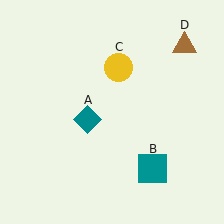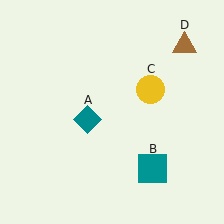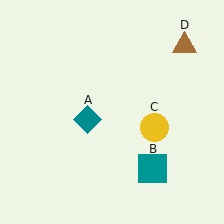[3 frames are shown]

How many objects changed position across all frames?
1 object changed position: yellow circle (object C).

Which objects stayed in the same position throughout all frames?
Teal diamond (object A) and teal square (object B) and brown triangle (object D) remained stationary.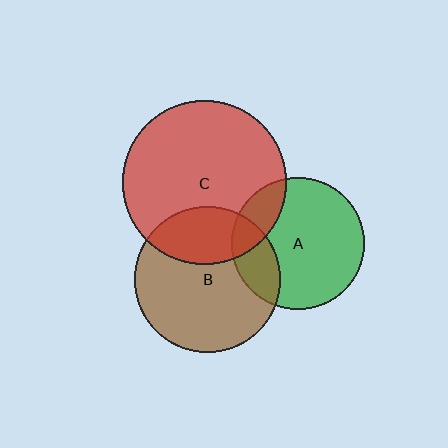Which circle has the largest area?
Circle C (red).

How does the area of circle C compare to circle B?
Approximately 1.3 times.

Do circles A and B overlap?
Yes.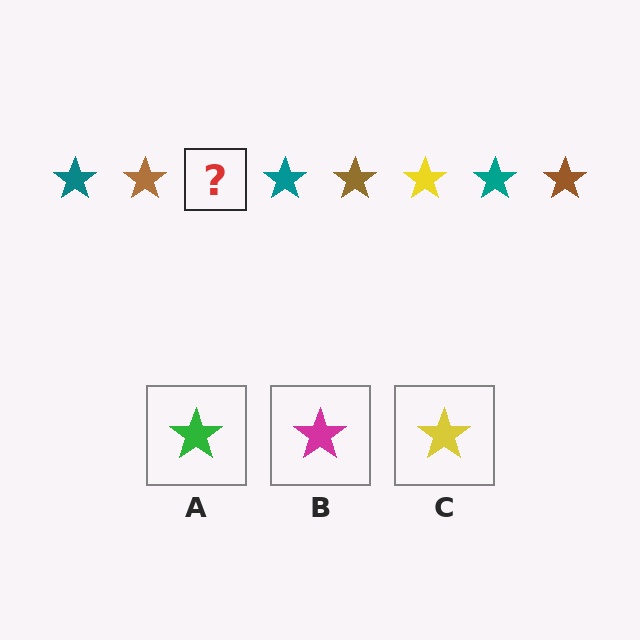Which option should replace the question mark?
Option C.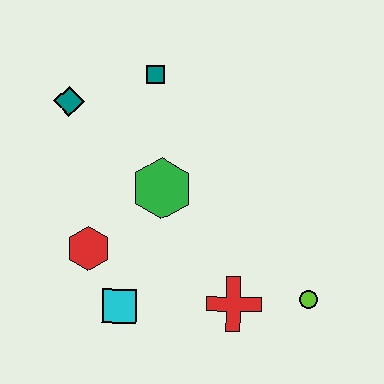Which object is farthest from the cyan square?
The teal square is farthest from the cyan square.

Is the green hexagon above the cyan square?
Yes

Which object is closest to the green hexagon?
The red hexagon is closest to the green hexagon.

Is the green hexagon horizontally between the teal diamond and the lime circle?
Yes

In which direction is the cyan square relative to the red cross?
The cyan square is to the left of the red cross.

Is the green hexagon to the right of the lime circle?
No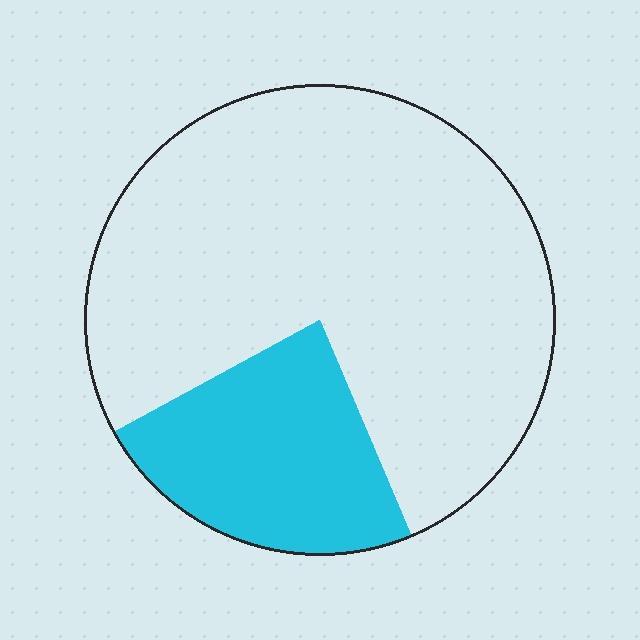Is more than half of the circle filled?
No.